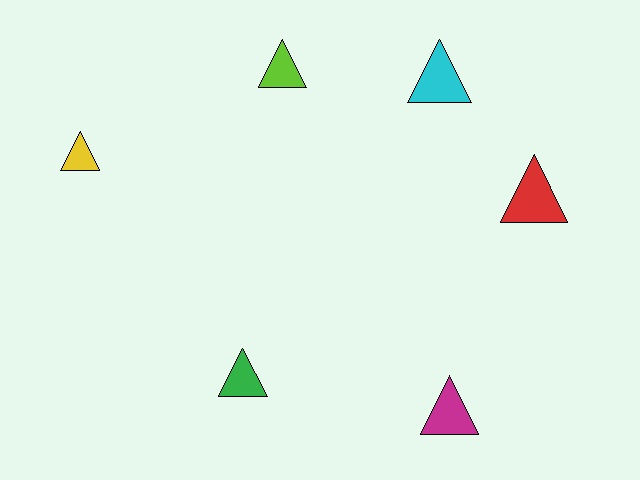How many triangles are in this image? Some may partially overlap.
There are 6 triangles.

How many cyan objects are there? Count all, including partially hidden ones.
There is 1 cyan object.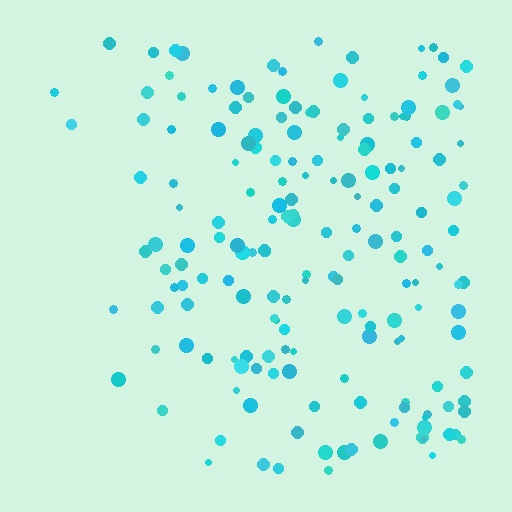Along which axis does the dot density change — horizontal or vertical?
Horizontal.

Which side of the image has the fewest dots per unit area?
The left.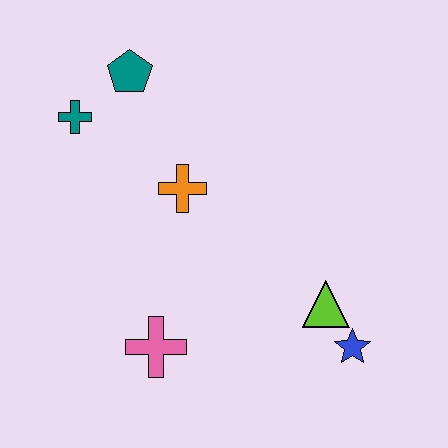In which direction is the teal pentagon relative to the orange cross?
The teal pentagon is above the orange cross.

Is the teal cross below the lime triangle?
No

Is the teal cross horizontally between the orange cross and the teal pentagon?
No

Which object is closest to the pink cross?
The orange cross is closest to the pink cross.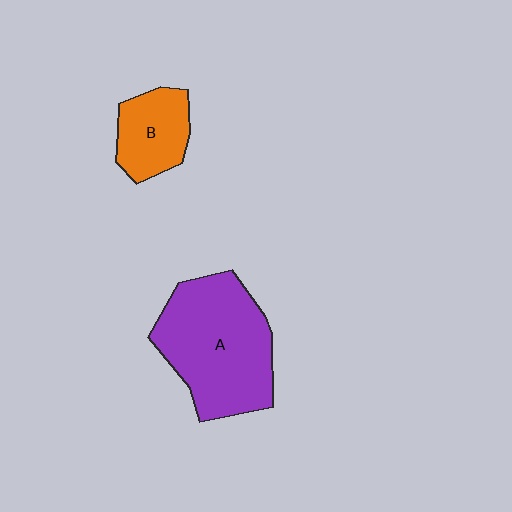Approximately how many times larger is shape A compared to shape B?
Approximately 2.3 times.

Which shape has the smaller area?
Shape B (orange).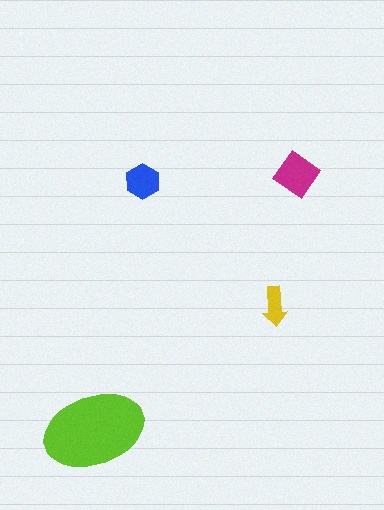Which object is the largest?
The lime ellipse.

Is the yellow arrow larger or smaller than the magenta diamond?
Smaller.